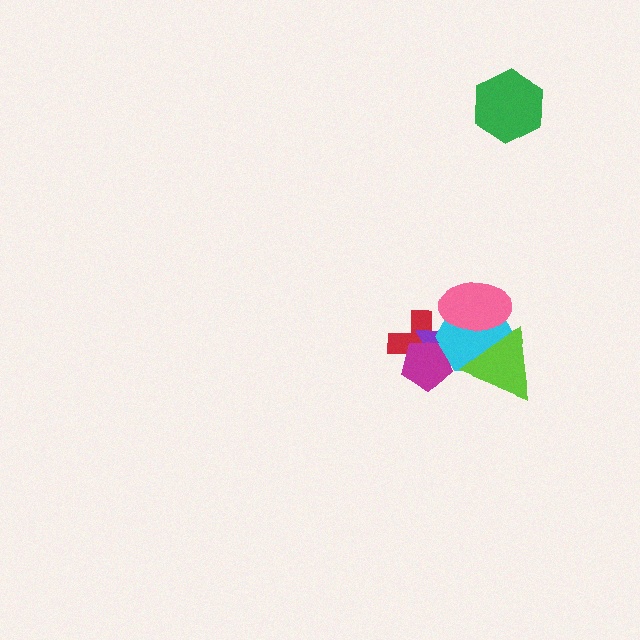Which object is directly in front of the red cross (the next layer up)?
The purple triangle is directly in front of the red cross.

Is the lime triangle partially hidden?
No, no other shape covers it.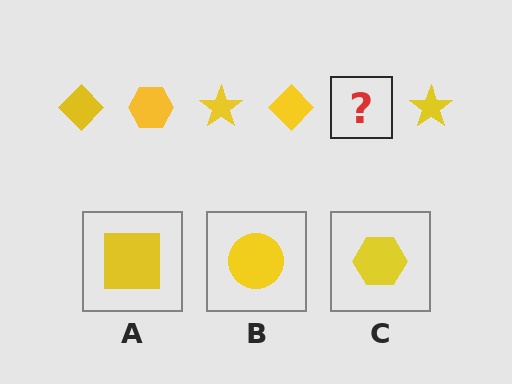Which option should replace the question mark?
Option C.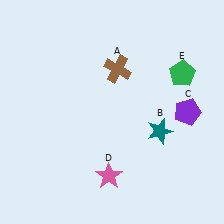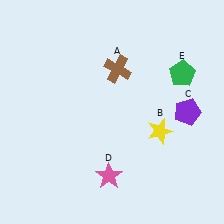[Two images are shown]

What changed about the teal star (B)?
In Image 1, B is teal. In Image 2, it changed to yellow.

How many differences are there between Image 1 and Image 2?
There is 1 difference between the two images.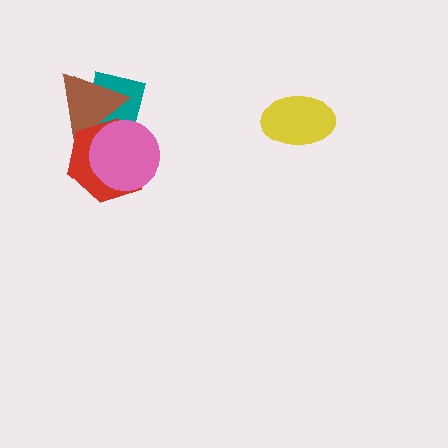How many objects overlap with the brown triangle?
3 objects overlap with the brown triangle.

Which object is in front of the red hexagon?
The pink circle is in front of the red hexagon.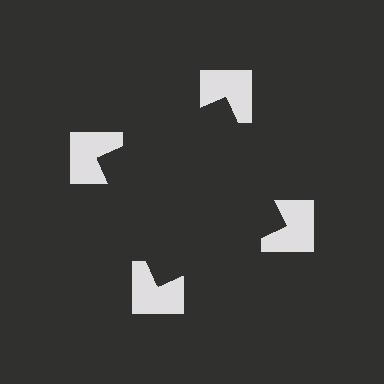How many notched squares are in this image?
There are 4 — one at each vertex of the illusory square.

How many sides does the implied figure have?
4 sides.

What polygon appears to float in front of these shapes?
An illusory square — its edges are inferred from the aligned wedge cuts in the notched squares, not physically drawn.